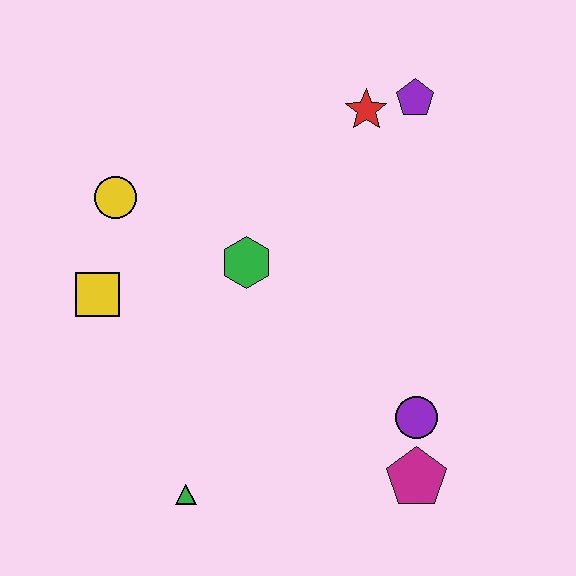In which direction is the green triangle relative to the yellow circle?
The green triangle is below the yellow circle.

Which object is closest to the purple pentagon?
The red star is closest to the purple pentagon.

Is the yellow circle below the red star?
Yes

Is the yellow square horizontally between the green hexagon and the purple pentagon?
No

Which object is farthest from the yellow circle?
The magenta pentagon is farthest from the yellow circle.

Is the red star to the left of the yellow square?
No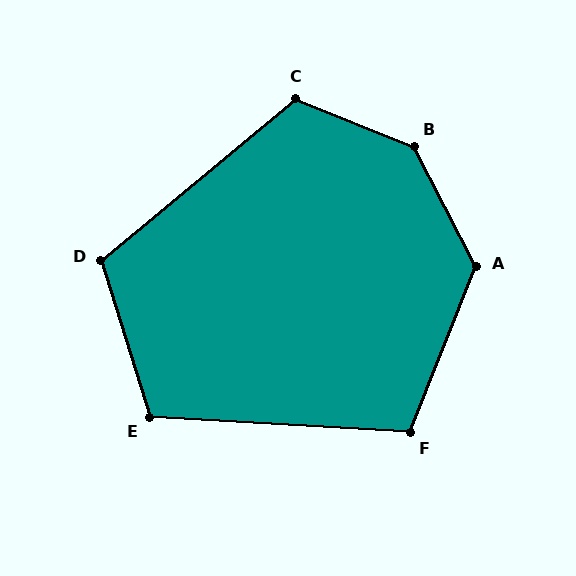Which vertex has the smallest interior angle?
F, at approximately 108 degrees.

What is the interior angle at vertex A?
Approximately 131 degrees (obtuse).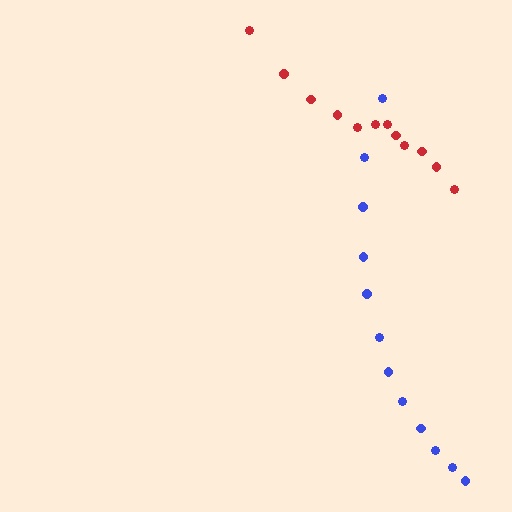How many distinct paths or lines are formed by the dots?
There are 2 distinct paths.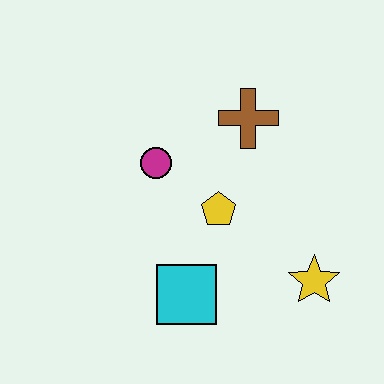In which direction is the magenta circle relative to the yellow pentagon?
The magenta circle is to the left of the yellow pentagon.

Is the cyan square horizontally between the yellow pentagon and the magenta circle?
Yes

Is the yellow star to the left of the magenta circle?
No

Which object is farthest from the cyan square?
The brown cross is farthest from the cyan square.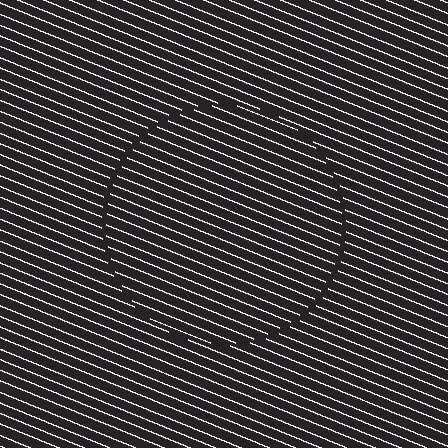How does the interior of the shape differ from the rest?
The interior of the shape contains the same grating, shifted by half a period — the contour is defined by the phase discontinuity where line-ends from the inner and outer gratings abut.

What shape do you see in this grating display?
An illusory circle. The interior of the shape contains the same grating, shifted by half a period — the contour is defined by the phase discontinuity where line-ends from the inner and outer gratings abut.